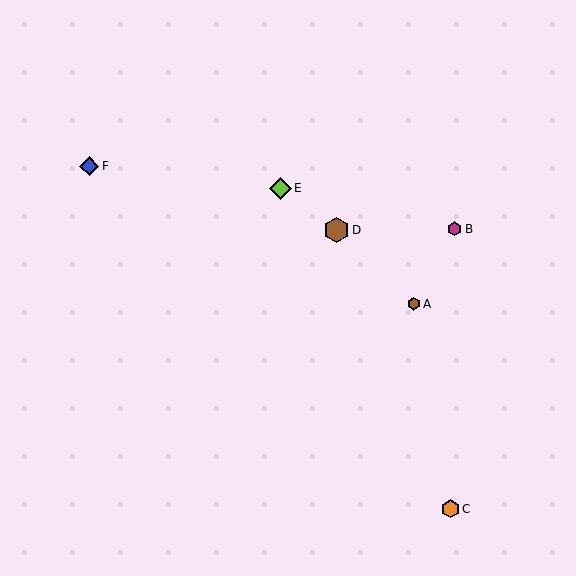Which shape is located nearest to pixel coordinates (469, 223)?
The magenta hexagon (labeled B) at (455, 229) is nearest to that location.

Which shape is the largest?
The brown hexagon (labeled D) is the largest.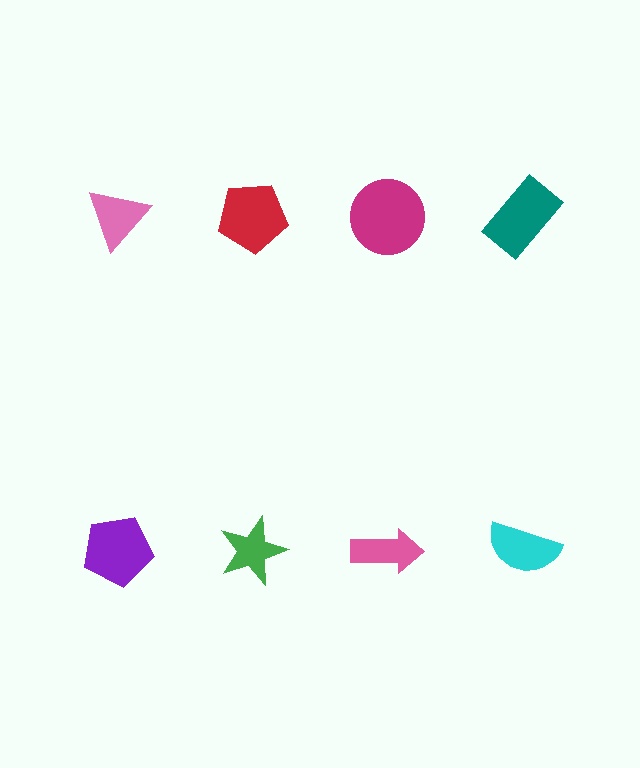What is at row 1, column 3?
A magenta circle.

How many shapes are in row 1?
4 shapes.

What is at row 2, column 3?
A pink arrow.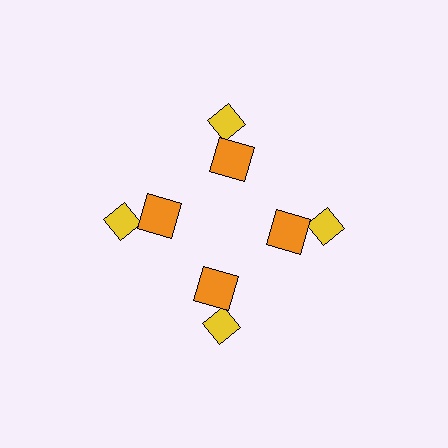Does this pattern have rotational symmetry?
Yes, this pattern has 4-fold rotational symmetry. It looks the same after rotating 90 degrees around the center.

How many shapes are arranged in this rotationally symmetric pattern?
There are 8 shapes, arranged in 4 groups of 2.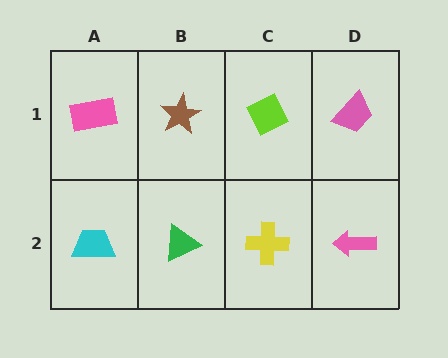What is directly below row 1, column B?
A green triangle.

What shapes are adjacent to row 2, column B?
A brown star (row 1, column B), a cyan trapezoid (row 2, column A), a yellow cross (row 2, column C).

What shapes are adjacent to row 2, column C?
A lime diamond (row 1, column C), a green triangle (row 2, column B), a pink arrow (row 2, column D).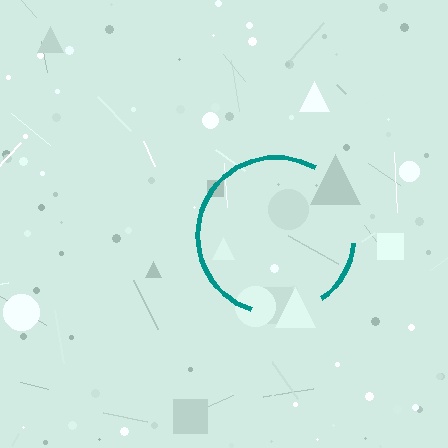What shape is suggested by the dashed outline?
The dashed outline suggests a circle.